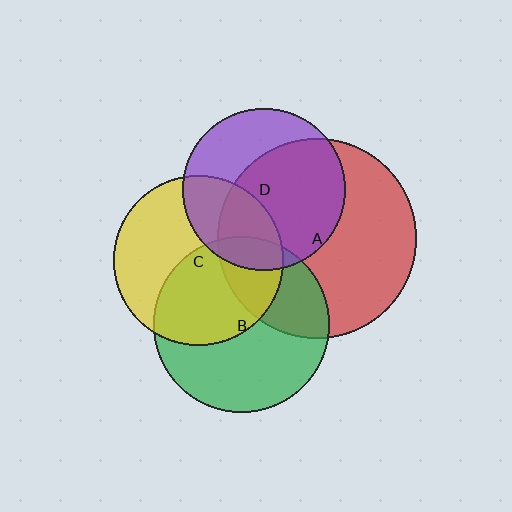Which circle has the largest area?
Circle A (red).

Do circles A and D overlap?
Yes.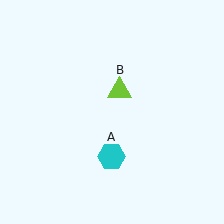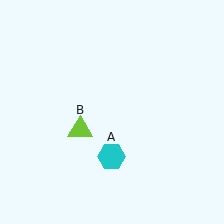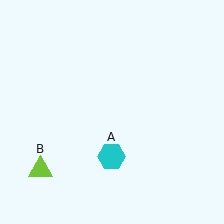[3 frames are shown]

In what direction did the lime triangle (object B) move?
The lime triangle (object B) moved down and to the left.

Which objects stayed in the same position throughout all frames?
Cyan hexagon (object A) remained stationary.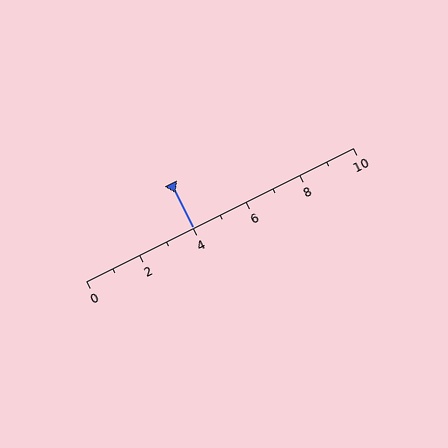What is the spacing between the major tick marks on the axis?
The major ticks are spaced 2 apart.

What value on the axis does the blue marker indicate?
The marker indicates approximately 4.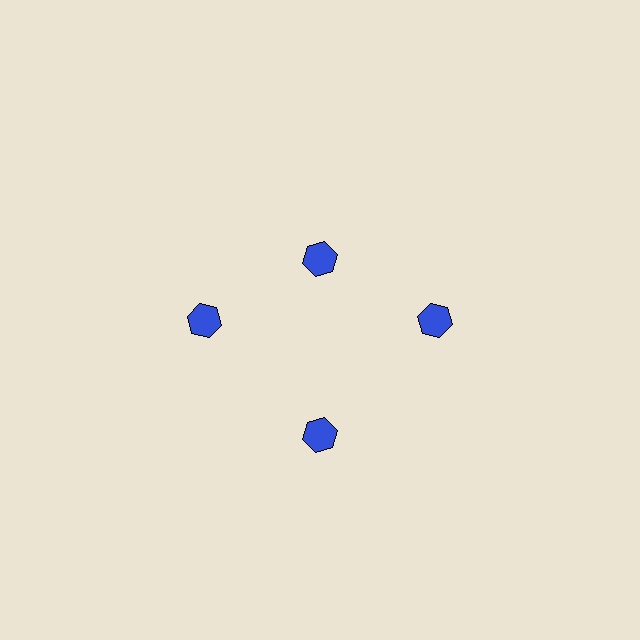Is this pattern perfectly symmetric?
No. The 4 blue hexagons are arranged in a ring, but one element near the 12 o'clock position is pulled inward toward the center, breaking the 4-fold rotational symmetry.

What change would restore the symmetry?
The symmetry would be restored by moving it outward, back onto the ring so that all 4 hexagons sit at equal angles and equal distance from the center.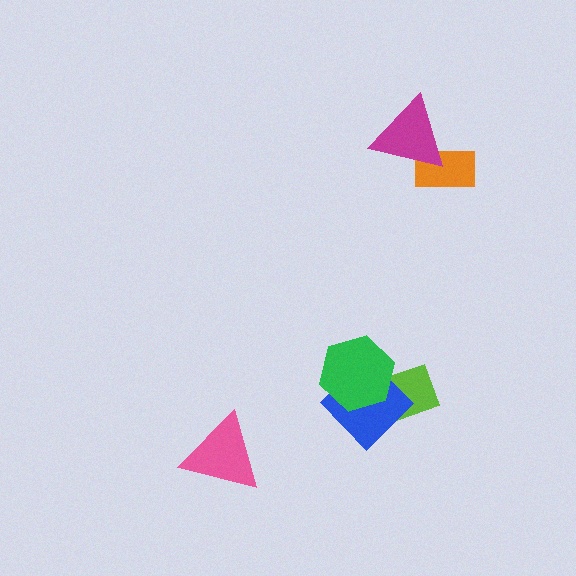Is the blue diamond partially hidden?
Yes, it is partially covered by another shape.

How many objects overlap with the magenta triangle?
1 object overlaps with the magenta triangle.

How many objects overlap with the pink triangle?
0 objects overlap with the pink triangle.